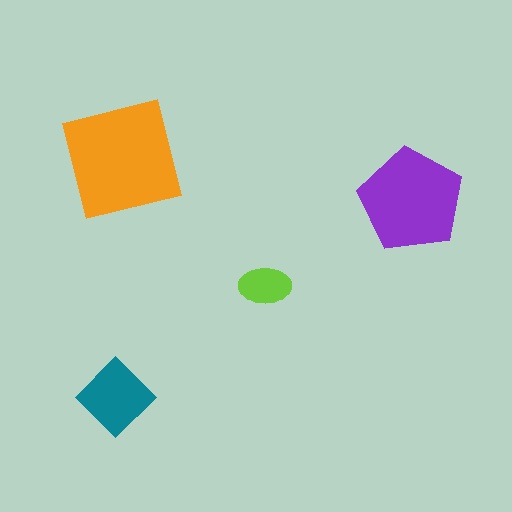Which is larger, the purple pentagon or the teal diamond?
The purple pentagon.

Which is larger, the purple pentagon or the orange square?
The orange square.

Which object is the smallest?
The lime ellipse.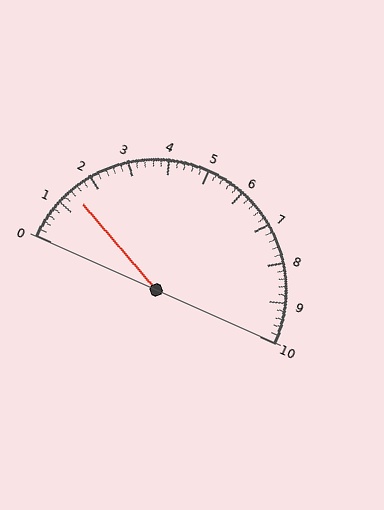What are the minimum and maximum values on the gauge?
The gauge ranges from 0 to 10.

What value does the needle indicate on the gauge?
The needle indicates approximately 1.4.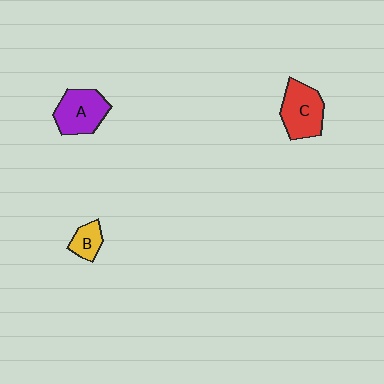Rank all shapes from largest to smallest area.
From largest to smallest: C (red), A (purple), B (yellow).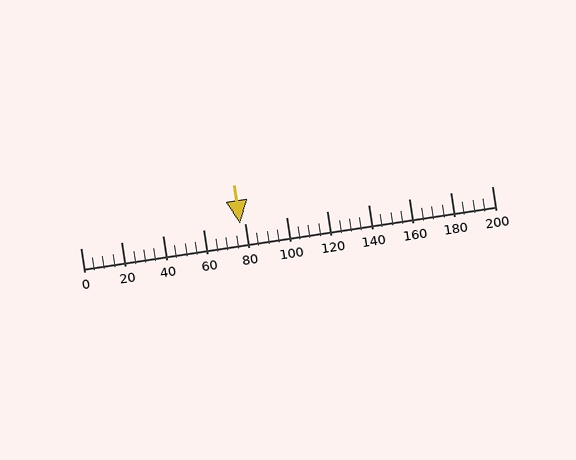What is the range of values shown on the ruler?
The ruler shows values from 0 to 200.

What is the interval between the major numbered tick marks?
The major tick marks are spaced 20 units apart.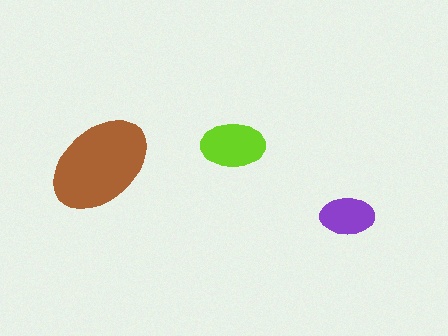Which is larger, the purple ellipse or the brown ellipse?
The brown one.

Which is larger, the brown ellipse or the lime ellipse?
The brown one.